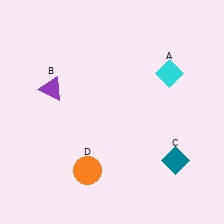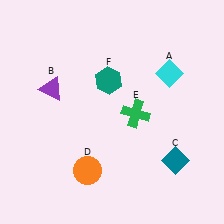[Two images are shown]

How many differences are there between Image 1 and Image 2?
There are 2 differences between the two images.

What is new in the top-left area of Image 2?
A teal hexagon (F) was added in the top-left area of Image 2.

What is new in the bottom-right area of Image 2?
A green cross (E) was added in the bottom-right area of Image 2.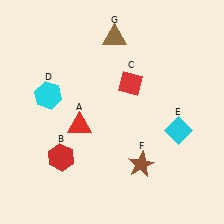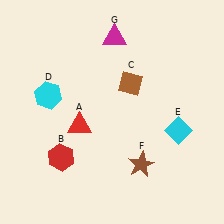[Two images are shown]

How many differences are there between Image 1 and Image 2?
There are 2 differences between the two images.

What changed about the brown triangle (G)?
In Image 1, G is brown. In Image 2, it changed to magenta.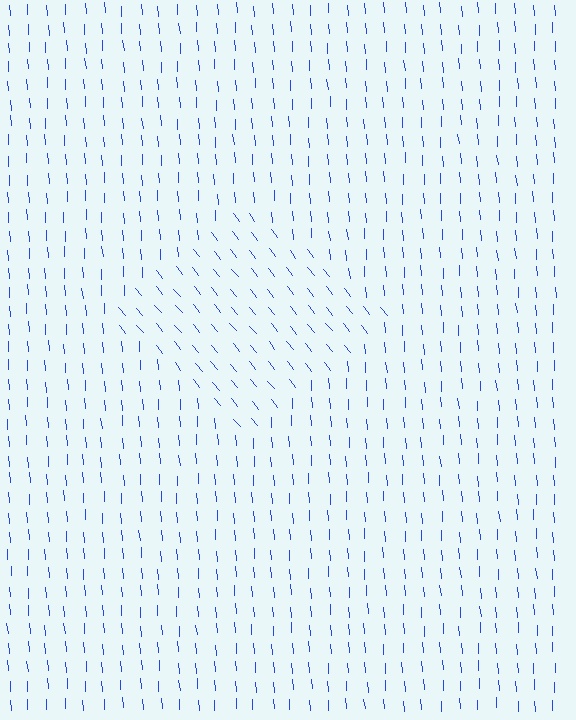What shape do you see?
I see a diamond.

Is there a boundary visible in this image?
Yes, there is a texture boundary formed by a change in line orientation.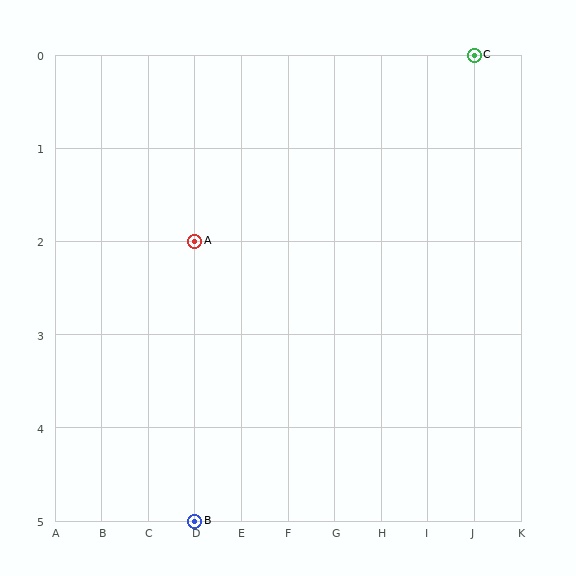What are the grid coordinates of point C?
Point C is at grid coordinates (J, 0).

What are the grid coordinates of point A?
Point A is at grid coordinates (D, 2).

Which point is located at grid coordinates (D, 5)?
Point B is at (D, 5).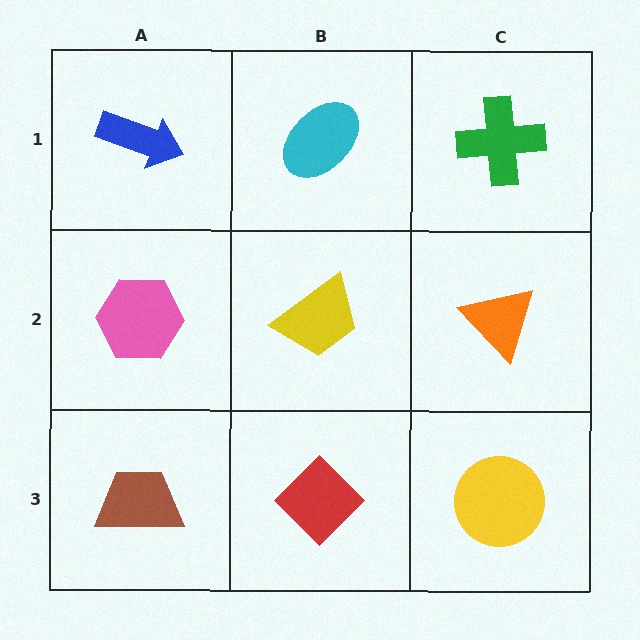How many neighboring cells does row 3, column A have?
2.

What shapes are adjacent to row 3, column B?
A yellow trapezoid (row 2, column B), a brown trapezoid (row 3, column A), a yellow circle (row 3, column C).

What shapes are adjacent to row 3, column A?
A pink hexagon (row 2, column A), a red diamond (row 3, column B).